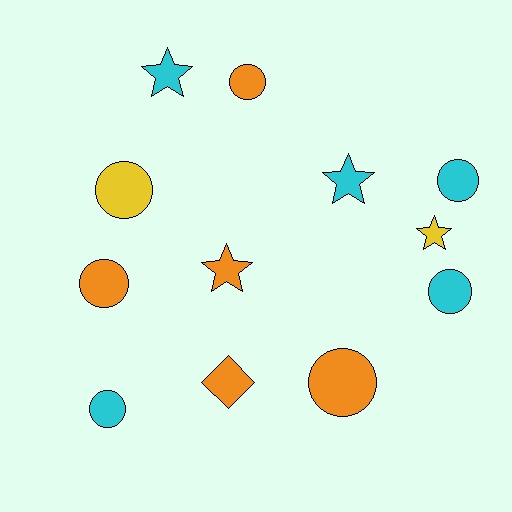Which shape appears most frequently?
Circle, with 7 objects.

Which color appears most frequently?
Cyan, with 5 objects.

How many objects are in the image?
There are 12 objects.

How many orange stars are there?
There is 1 orange star.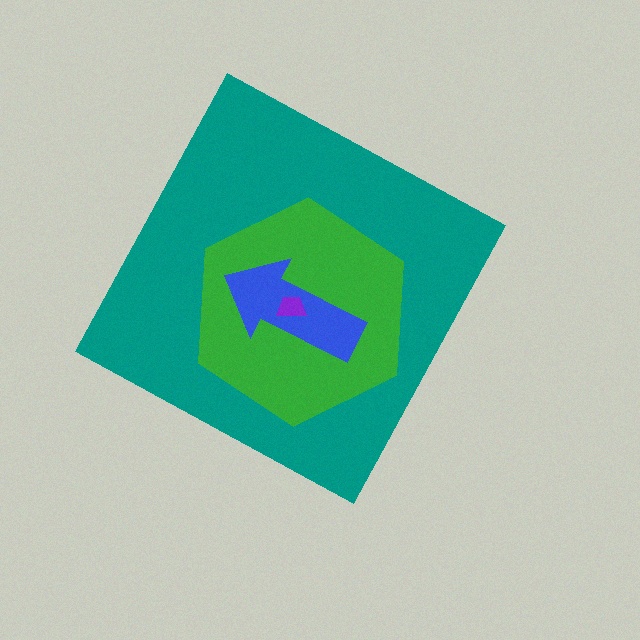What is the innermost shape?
The purple trapezoid.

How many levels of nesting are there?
4.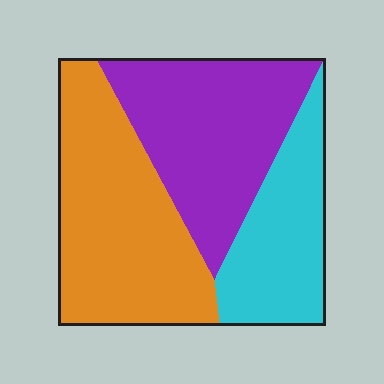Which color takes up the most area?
Orange, at roughly 40%.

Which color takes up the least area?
Cyan, at roughly 25%.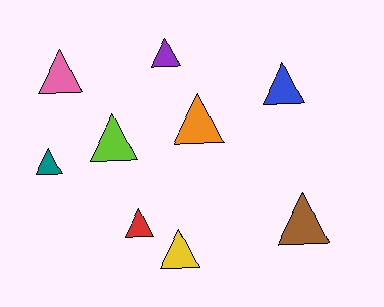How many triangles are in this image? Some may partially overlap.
There are 9 triangles.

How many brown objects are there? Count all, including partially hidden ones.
There is 1 brown object.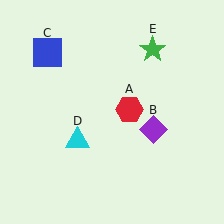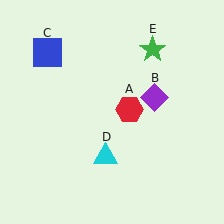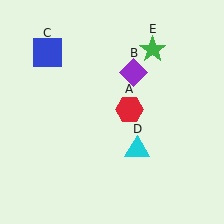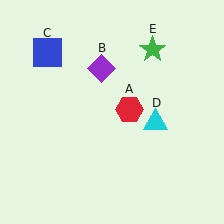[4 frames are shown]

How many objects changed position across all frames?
2 objects changed position: purple diamond (object B), cyan triangle (object D).